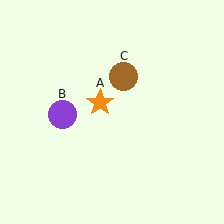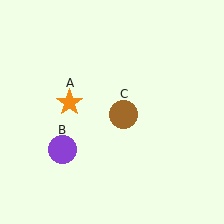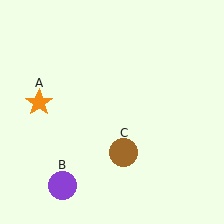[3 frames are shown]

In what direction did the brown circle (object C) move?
The brown circle (object C) moved down.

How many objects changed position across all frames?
3 objects changed position: orange star (object A), purple circle (object B), brown circle (object C).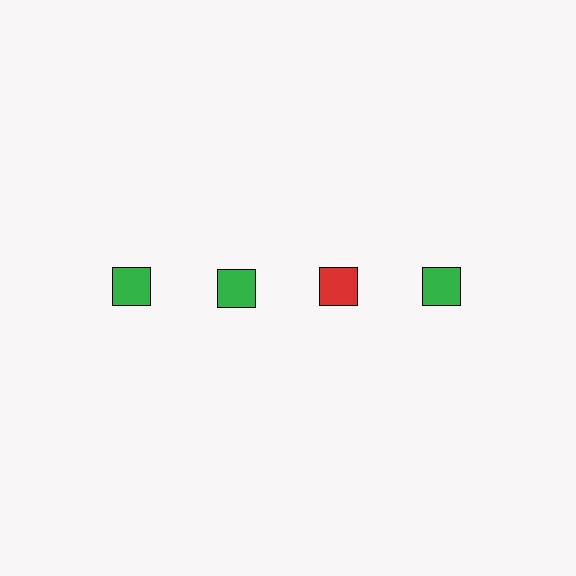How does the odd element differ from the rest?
It has a different color: red instead of green.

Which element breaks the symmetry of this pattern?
The red square in the top row, center column breaks the symmetry. All other shapes are green squares.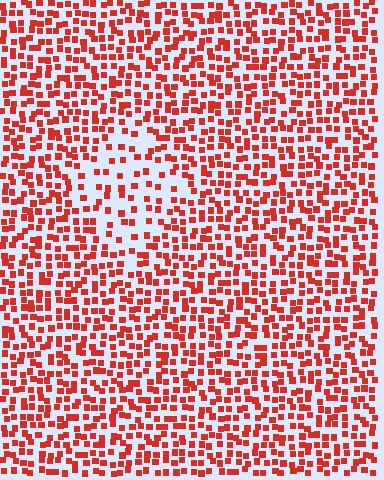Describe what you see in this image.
The image contains small red elements arranged at two different densities. A diamond-shaped region is visible where the elements are less densely packed than the surrounding area.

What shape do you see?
I see a diamond.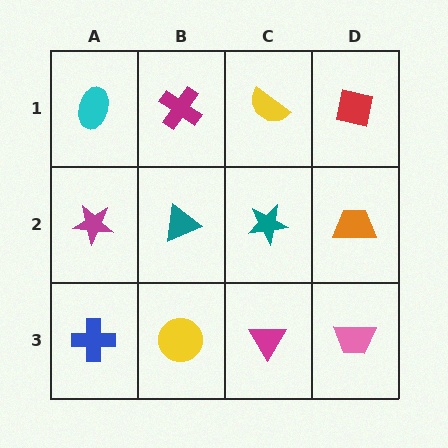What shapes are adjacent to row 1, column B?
A teal triangle (row 2, column B), a cyan ellipse (row 1, column A), a yellow semicircle (row 1, column C).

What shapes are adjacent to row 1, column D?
An orange trapezoid (row 2, column D), a yellow semicircle (row 1, column C).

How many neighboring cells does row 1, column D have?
2.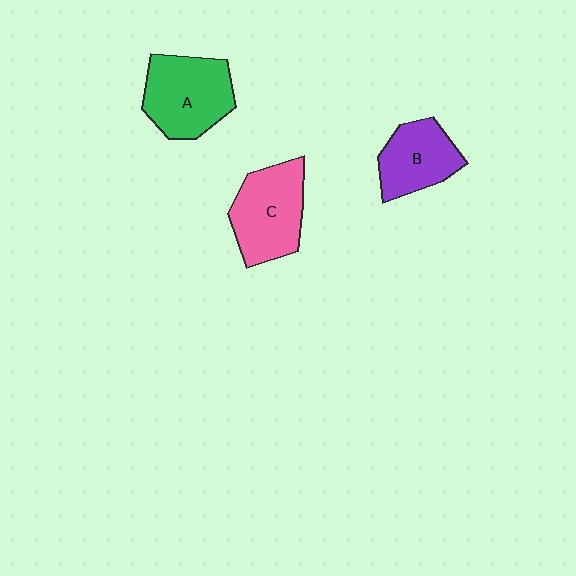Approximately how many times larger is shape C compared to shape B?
Approximately 1.3 times.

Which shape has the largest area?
Shape A (green).